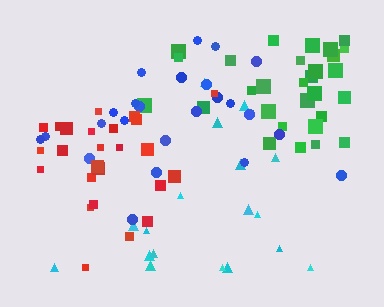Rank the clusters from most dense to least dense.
red, green, blue, cyan.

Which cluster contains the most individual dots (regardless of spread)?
Green (32).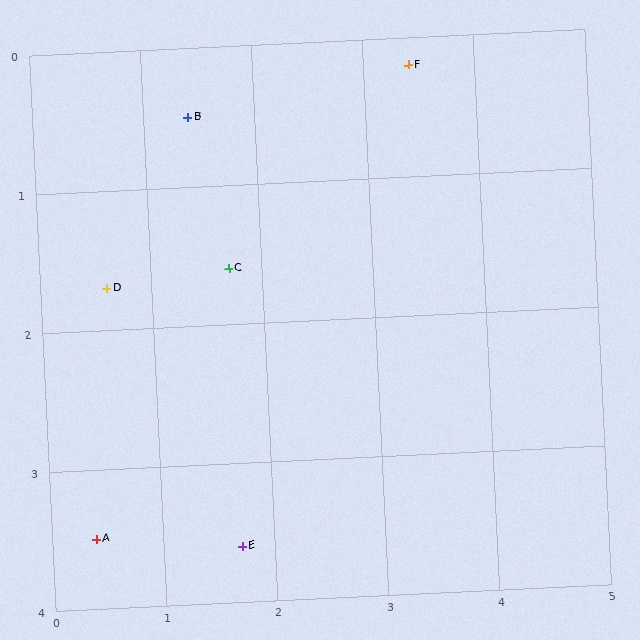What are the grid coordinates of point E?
Point E is at approximately (1.7, 3.6).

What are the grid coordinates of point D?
Point D is at approximately (0.6, 1.7).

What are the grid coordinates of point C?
Point C is at approximately (1.7, 1.6).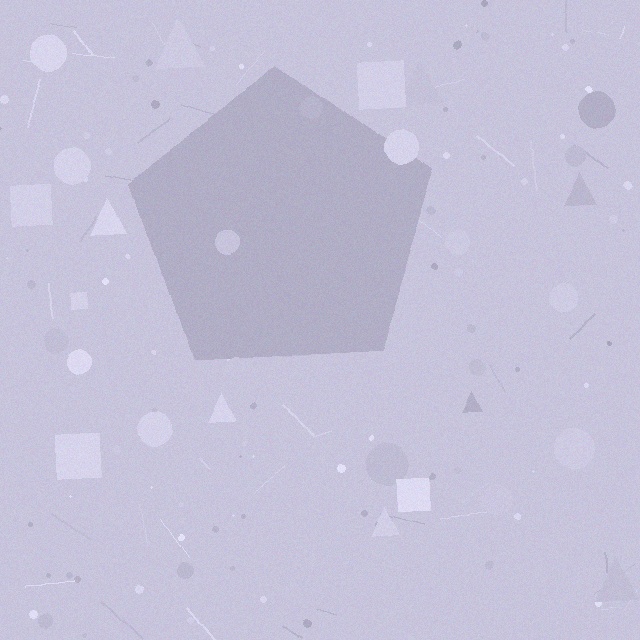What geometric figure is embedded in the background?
A pentagon is embedded in the background.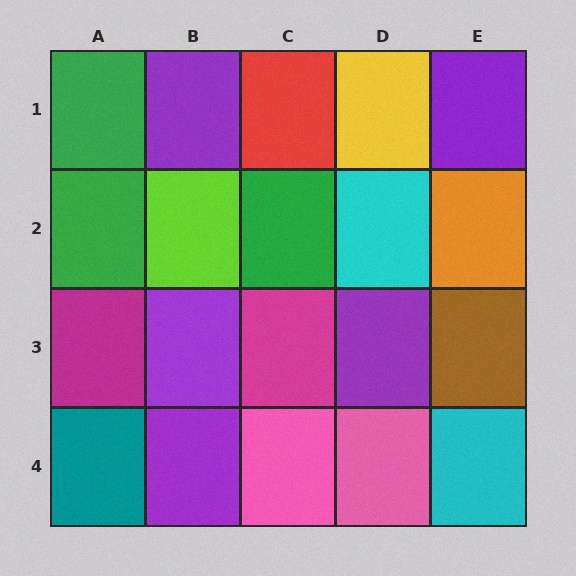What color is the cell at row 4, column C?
Pink.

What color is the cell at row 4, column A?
Teal.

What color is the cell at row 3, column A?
Magenta.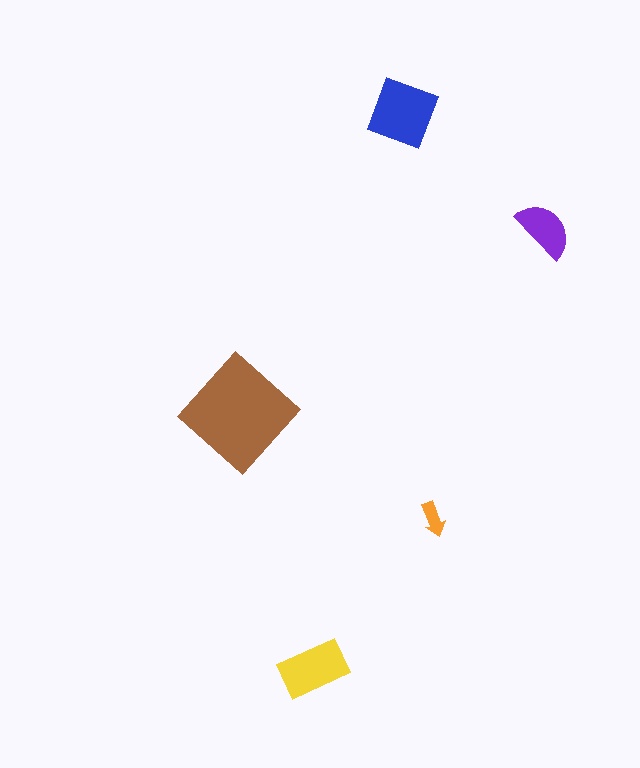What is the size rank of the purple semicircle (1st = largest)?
4th.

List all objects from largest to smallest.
The brown diamond, the blue square, the yellow rectangle, the purple semicircle, the orange arrow.